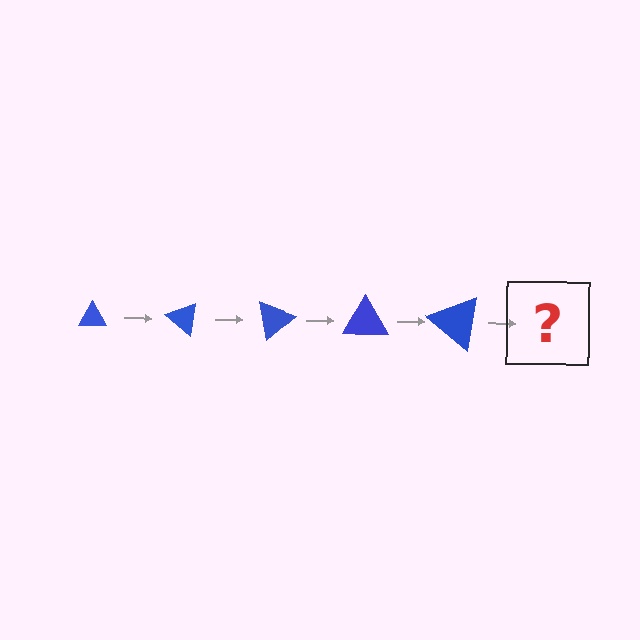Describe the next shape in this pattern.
It should be a triangle, larger than the previous one and rotated 200 degrees from the start.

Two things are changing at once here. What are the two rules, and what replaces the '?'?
The two rules are that the triangle grows larger each step and it rotates 40 degrees each step. The '?' should be a triangle, larger than the previous one and rotated 200 degrees from the start.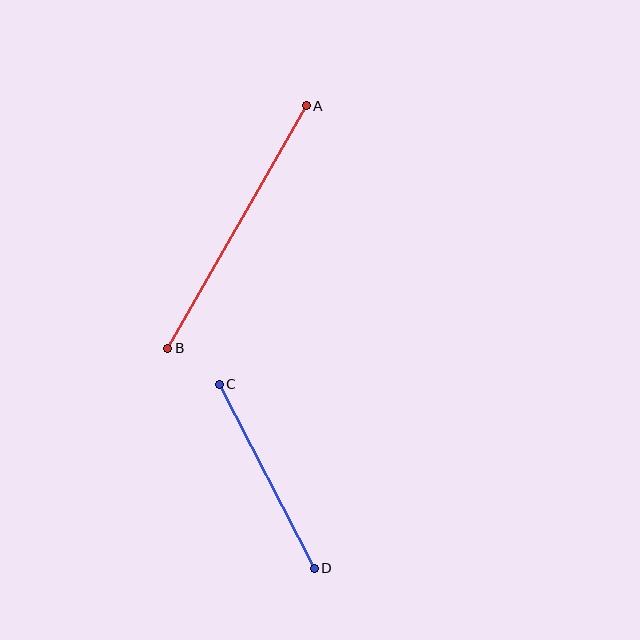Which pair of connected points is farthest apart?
Points A and B are farthest apart.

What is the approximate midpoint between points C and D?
The midpoint is at approximately (267, 476) pixels.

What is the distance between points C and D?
The distance is approximately 207 pixels.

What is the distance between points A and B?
The distance is approximately 279 pixels.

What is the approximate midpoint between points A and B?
The midpoint is at approximately (237, 227) pixels.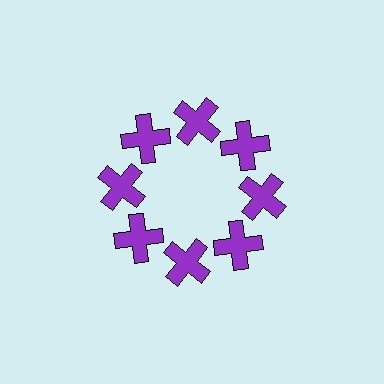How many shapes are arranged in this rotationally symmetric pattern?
There are 8 shapes, arranged in 8 groups of 1.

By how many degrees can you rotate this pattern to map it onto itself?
The pattern maps onto itself every 45 degrees of rotation.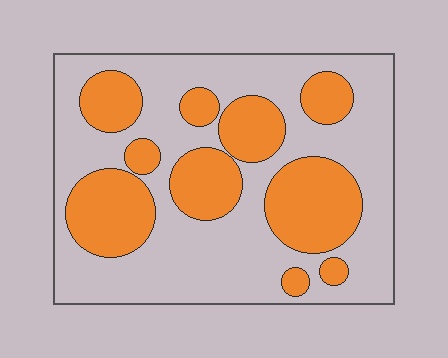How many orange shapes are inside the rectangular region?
10.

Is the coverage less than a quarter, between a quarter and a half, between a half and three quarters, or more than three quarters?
Between a quarter and a half.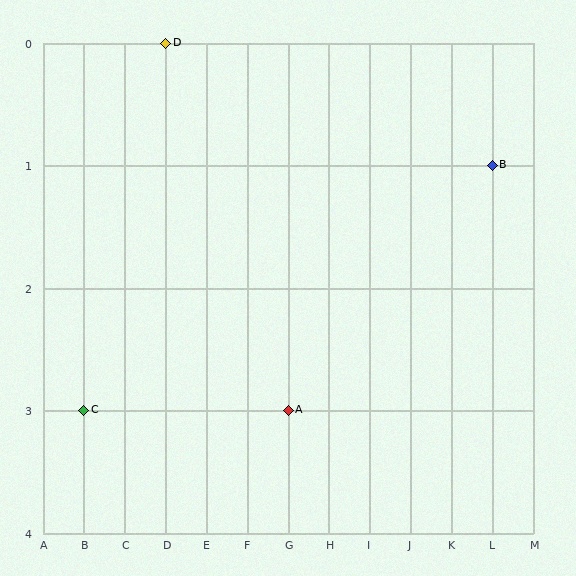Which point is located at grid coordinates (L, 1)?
Point B is at (L, 1).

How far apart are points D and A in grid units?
Points D and A are 3 columns and 3 rows apart (about 4.2 grid units diagonally).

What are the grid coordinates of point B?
Point B is at grid coordinates (L, 1).